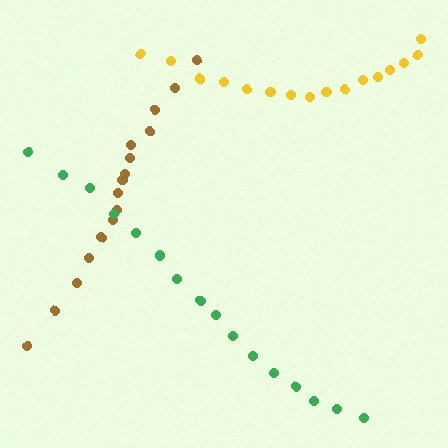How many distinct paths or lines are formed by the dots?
There are 3 distinct paths.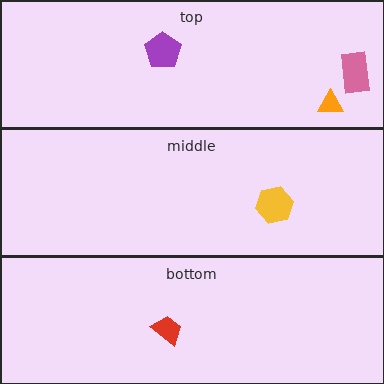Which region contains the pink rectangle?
The top region.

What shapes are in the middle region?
The yellow hexagon.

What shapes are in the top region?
The pink rectangle, the purple pentagon, the orange triangle.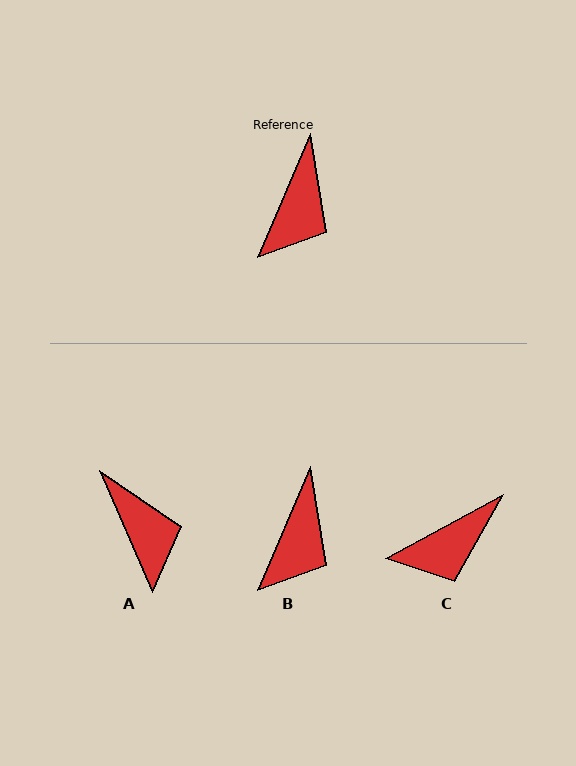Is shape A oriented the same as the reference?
No, it is off by about 47 degrees.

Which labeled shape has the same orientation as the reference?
B.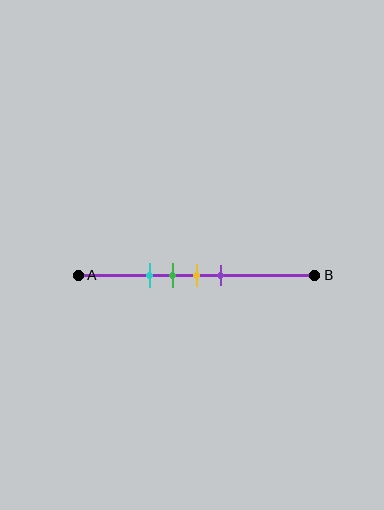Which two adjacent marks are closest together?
The green and yellow marks are the closest adjacent pair.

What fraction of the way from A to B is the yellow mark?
The yellow mark is approximately 50% (0.5) of the way from A to B.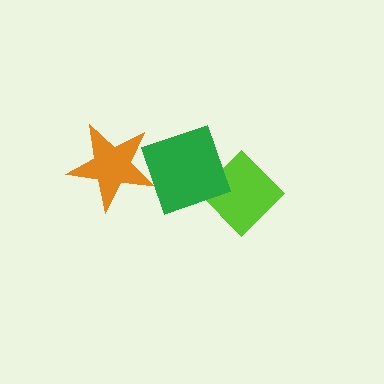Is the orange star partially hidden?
No, no other shape covers it.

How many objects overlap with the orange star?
0 objects overlap with the orange star.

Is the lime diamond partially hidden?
Yes, it is partially covered by another shape.